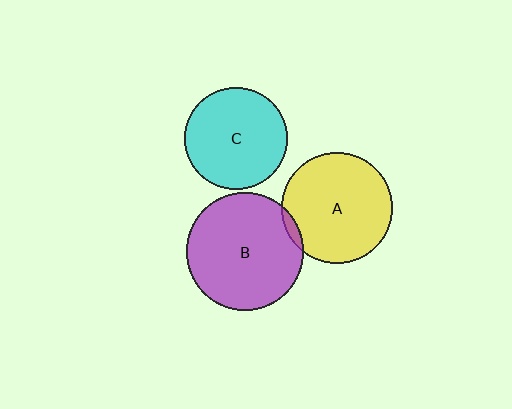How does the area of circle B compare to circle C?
Approximately 1.3 times.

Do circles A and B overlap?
Yes.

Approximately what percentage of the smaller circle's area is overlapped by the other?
Approximately 5%.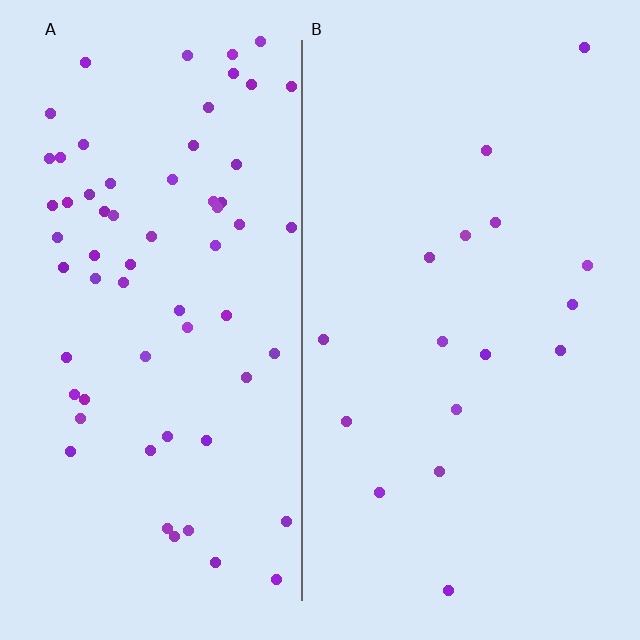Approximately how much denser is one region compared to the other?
Approximately 3.9× — region A over region B.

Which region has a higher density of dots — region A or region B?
A (the left).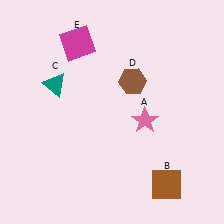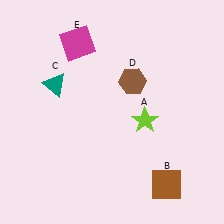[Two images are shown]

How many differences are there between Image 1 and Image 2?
There is 1 difference between the two images.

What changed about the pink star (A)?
In Image 1, A is pink. In Image 2, it changed to lime.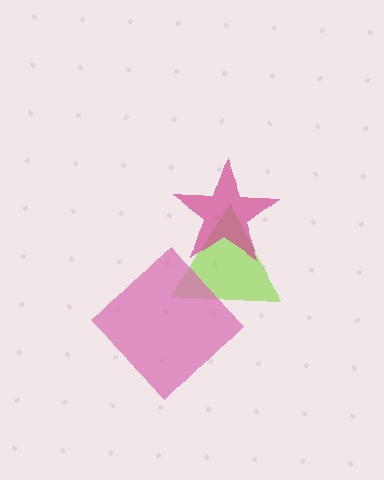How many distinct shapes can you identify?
There are 3 distinct shapes: a lime triangle, a pink diamond, a magenta star.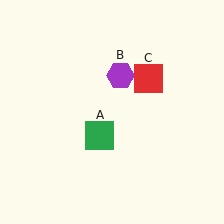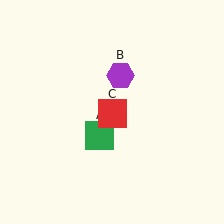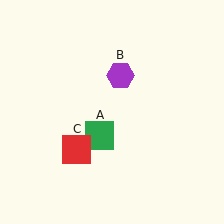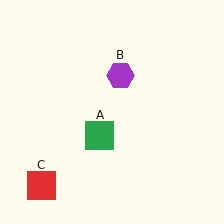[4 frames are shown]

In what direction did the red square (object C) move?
The red square (object C) moved down and to the left.